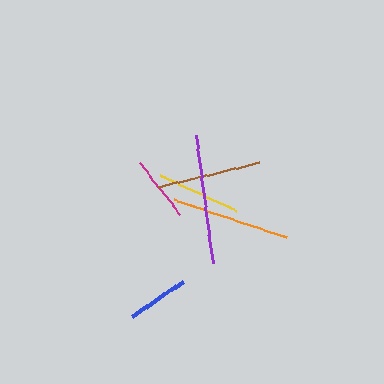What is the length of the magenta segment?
The magenta segment is approximately 65 pixels long.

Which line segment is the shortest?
The blue line is the shortest at approximately 63 pixels.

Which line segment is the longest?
The purple line is the longest at approximately 129 pixels.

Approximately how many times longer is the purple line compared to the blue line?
The purple line is approximately 2.1 times the length of the blue line.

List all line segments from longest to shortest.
From longest to shortest: purple, orange, brown, yellow, magenta, blue.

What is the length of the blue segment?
The blue segment is approximately 63 pixels long.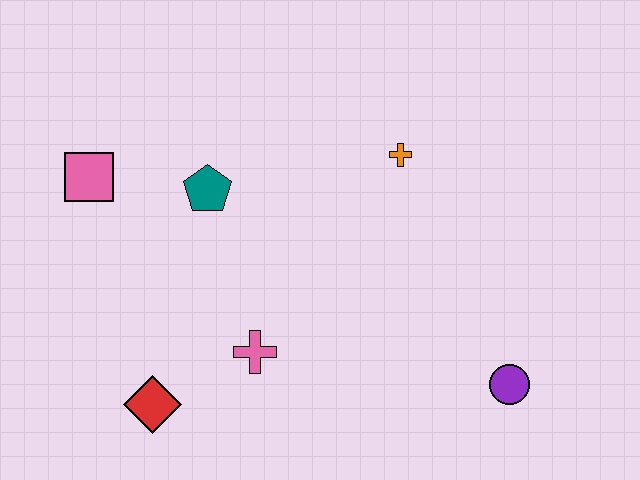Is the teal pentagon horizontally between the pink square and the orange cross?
Yes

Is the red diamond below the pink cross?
Yes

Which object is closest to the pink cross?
The red diamond is closest to the pink cross.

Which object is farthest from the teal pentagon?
The purple circle is farthest from the teal pentagon.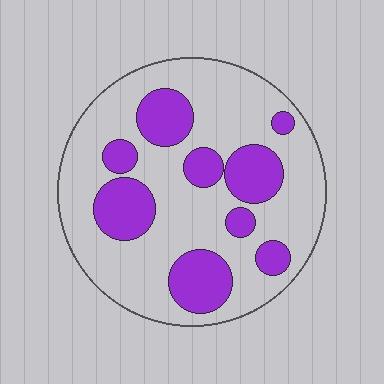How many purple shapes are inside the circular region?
9.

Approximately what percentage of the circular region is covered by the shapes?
Approximately 30%.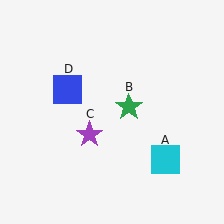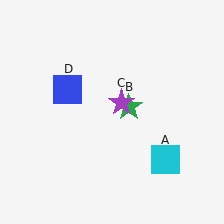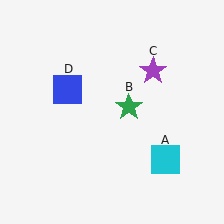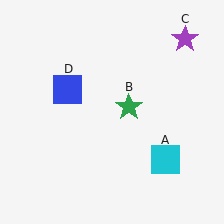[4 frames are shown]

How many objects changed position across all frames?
1 object changed position: purple star (object C).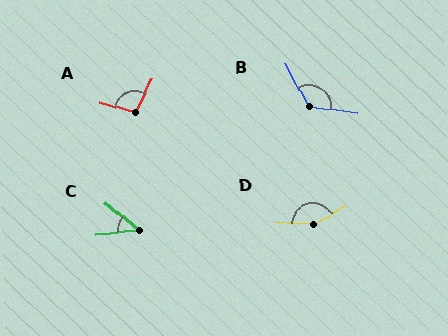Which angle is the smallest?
C, at approximately 45 degrees.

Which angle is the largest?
D, at approximately 149 degrees.